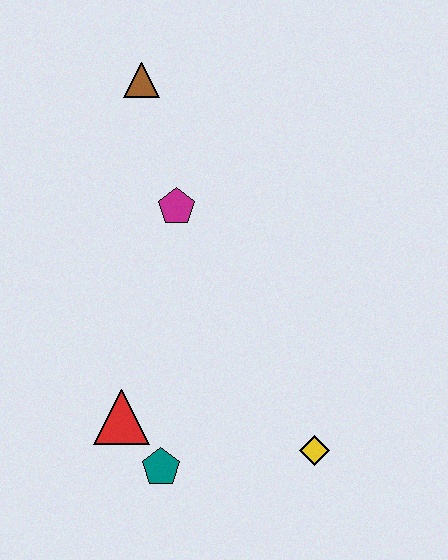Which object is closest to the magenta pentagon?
The brown triangle is closest to the magenta pentagon.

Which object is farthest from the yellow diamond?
The brown triangle is farthest from the yellow diamond.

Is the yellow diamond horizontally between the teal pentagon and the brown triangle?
No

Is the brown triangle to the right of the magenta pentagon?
No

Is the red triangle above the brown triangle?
No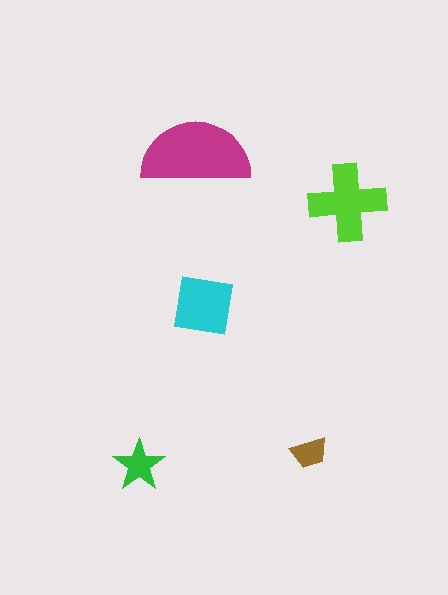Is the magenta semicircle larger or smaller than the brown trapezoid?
Larger.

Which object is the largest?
The magenta semicircle.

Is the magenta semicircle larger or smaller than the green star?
Larger.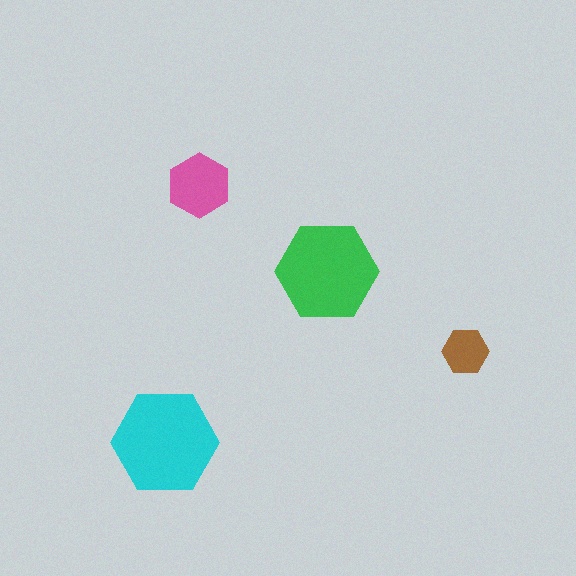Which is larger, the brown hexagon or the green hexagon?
The green one.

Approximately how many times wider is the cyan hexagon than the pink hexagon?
About 1.5 times wider.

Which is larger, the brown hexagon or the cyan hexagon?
The cyan one.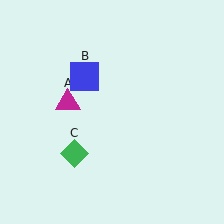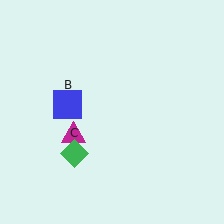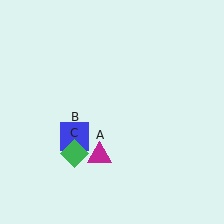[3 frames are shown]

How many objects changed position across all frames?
2 objects changed position: magenta triangle (object A), blue square (object B).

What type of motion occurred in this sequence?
The magenta triangle (object A), blue square (object B) rotated counterclockwise around the center of the scene.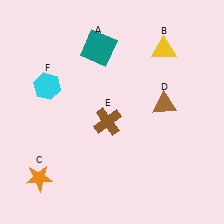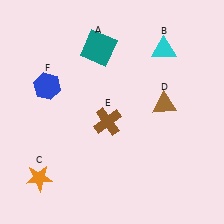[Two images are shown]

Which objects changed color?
B changed from yellow to cyan. F changed from cyan to blue.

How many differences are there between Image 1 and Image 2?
There are 2 differences between the two images.